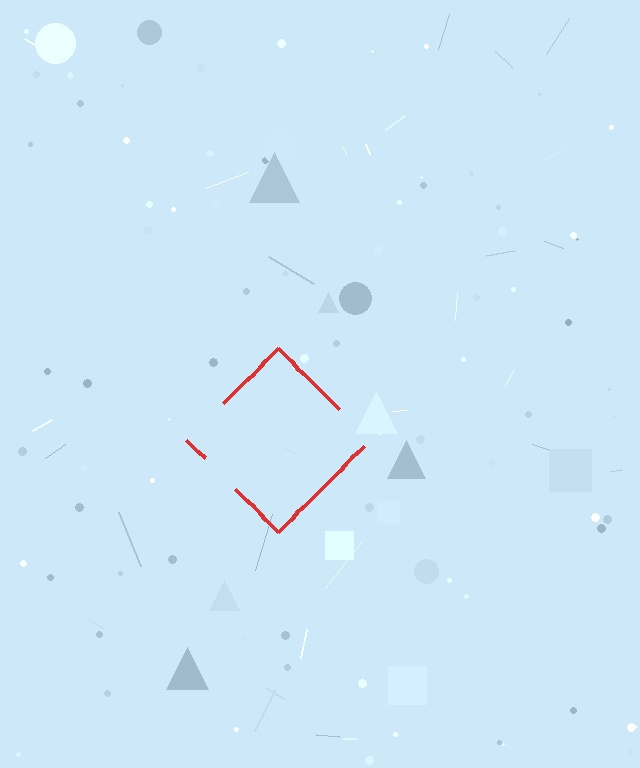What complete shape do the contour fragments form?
The contour fragments form a diamond.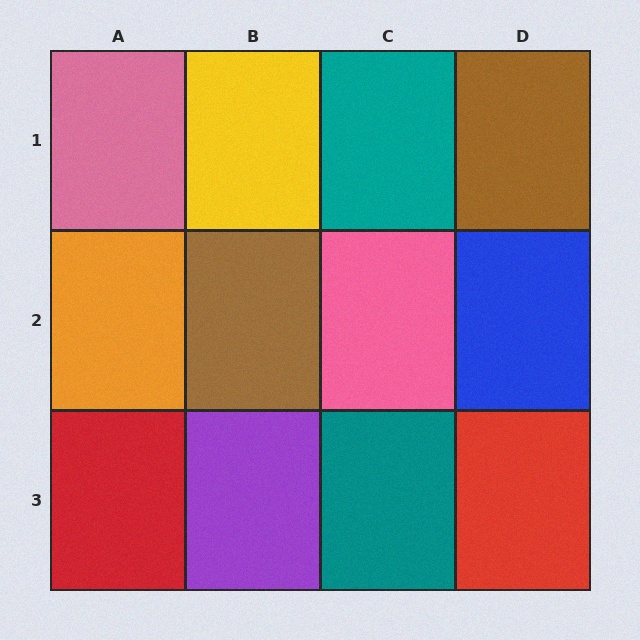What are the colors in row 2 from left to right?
Orange, brown, pink, blue.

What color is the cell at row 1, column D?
Brown.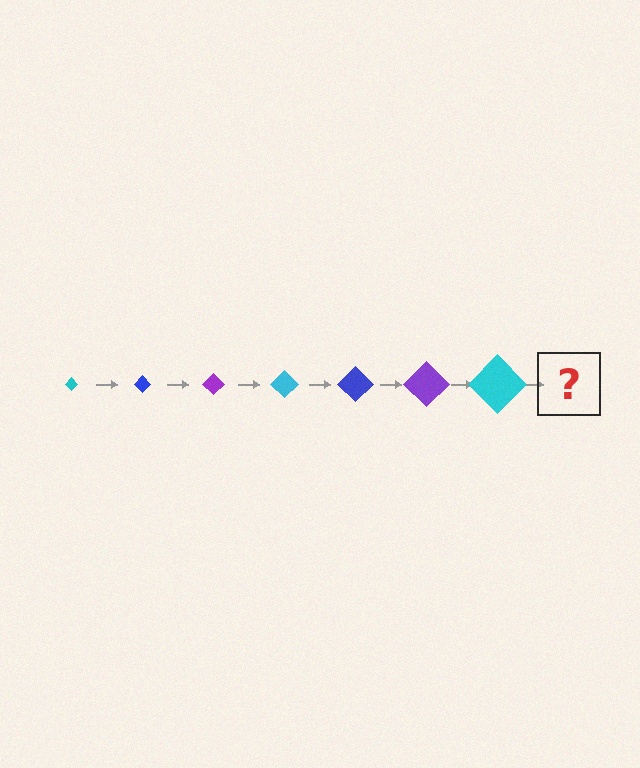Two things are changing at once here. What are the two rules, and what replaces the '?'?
The two rules are that the diamond grows larger each step and the color cycles through cyan, blue, and purple. The '?' should be a blue diamond, larger than the previous one.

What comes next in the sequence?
The next element should be a blue diamond, larger than the previous one.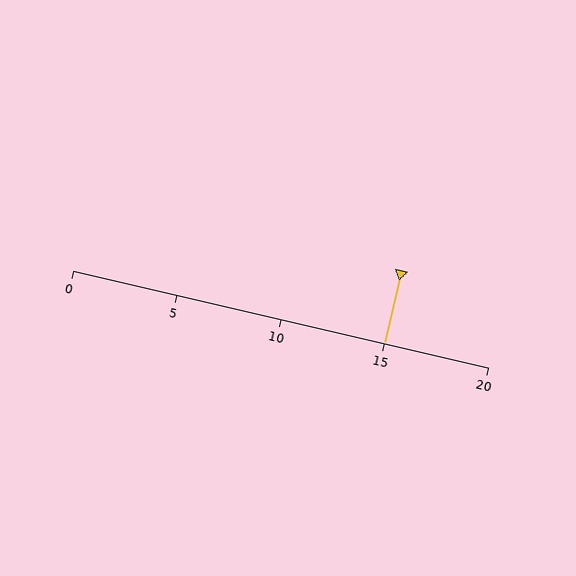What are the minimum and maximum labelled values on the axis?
The axis runs from 0 to 20.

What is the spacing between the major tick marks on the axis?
The major ticks are spaced 5 apart.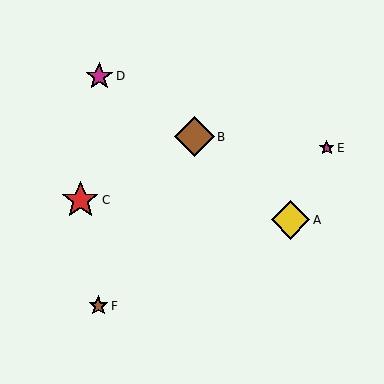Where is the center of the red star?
The center of the red star is at (80, 200).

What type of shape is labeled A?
Shape A is a yellow diamond.